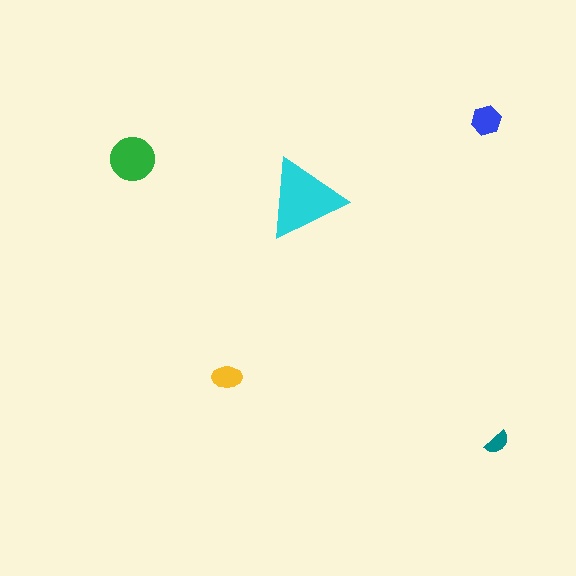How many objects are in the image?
There are 5 objects in the image.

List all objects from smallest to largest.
The teal semicircle, the yellow ellipse, the blue hexagon, the green circle, the cyan triangle.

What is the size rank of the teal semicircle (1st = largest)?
5th.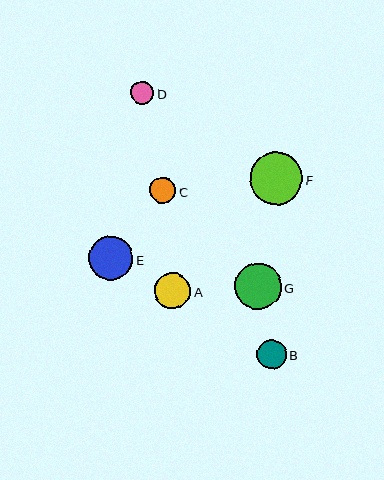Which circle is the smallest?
Circle D is the smallest with a size of approximately 23 pixels.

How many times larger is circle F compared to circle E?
Circle F is approximately 1.2 times the size of circle E.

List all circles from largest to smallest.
From largest to smallest: F, G, E, A, B, C, D.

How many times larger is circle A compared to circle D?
Circle A is approximately 1.6 times the size of circle D.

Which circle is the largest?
Circle F is the largest with a size of approximately 52 pixels.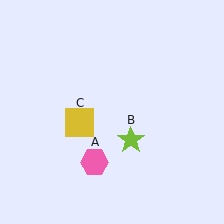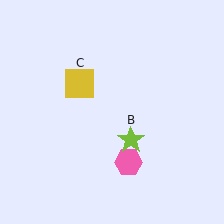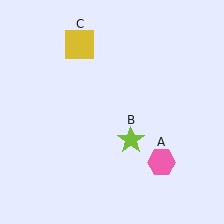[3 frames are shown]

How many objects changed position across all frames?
2 objects changed position: pink hexagon (object A), yellow square (object C).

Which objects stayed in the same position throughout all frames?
Lime star (object B) remained stationary.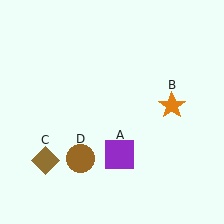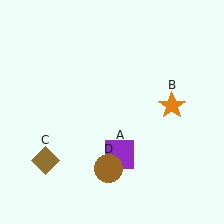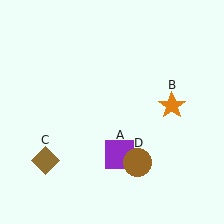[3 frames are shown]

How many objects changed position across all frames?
1 object changed position: brown circle (object D).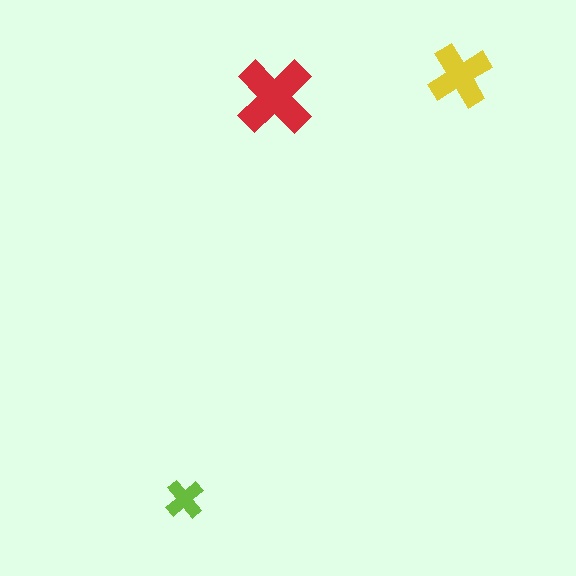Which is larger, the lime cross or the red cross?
The red one.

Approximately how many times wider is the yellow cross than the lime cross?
About 1.5 times wider.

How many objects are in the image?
There are 3 objects in the image.